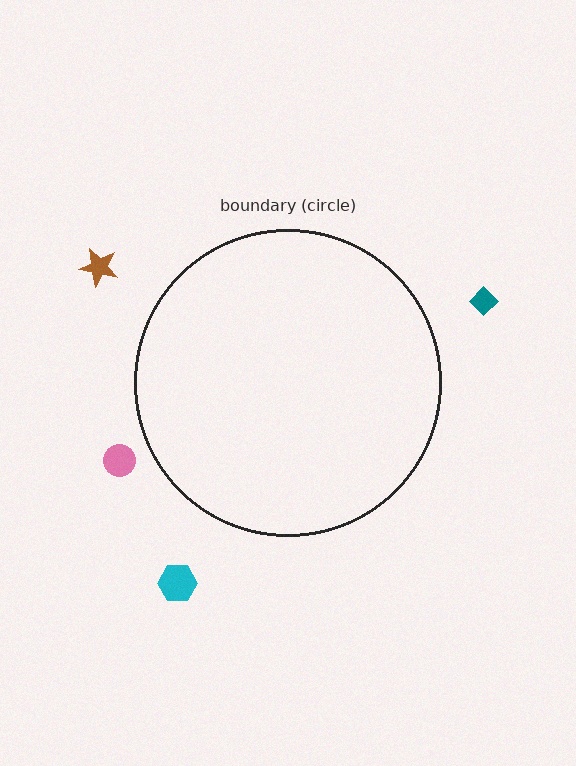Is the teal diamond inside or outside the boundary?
Outside.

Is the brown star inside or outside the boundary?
Outside.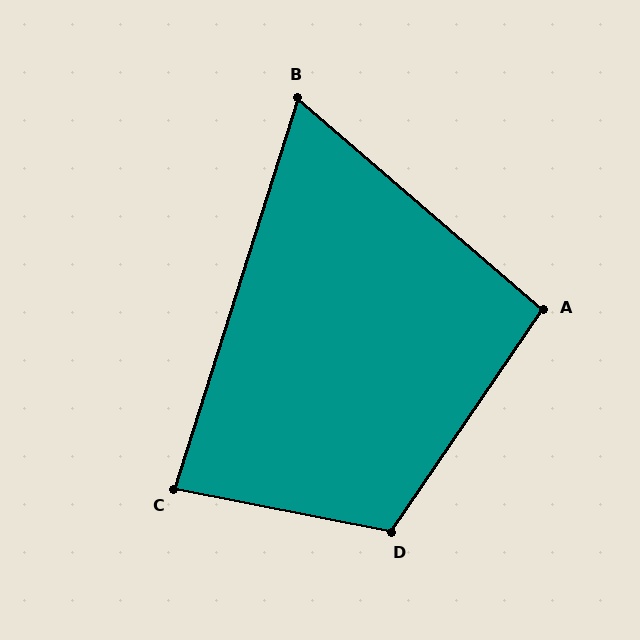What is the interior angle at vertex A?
Approximately 97 degrees (obtuse).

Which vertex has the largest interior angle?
D, at approximately 113 degrees.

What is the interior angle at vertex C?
Approximately 83 degrees (acute).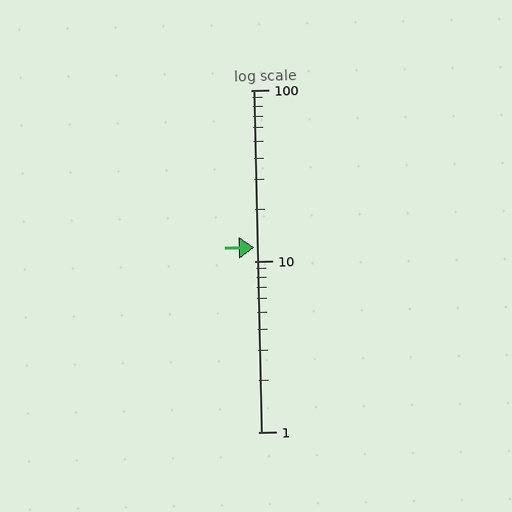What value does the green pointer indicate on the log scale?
The pointer indicates approximately 12.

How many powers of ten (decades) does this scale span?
The scale spans 2 decades, from 1 to 100.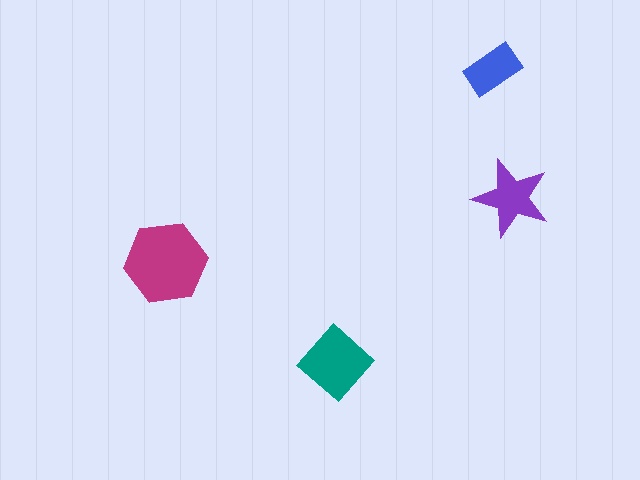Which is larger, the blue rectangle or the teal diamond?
The teal diamond.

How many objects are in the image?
There are 4 objects in the image.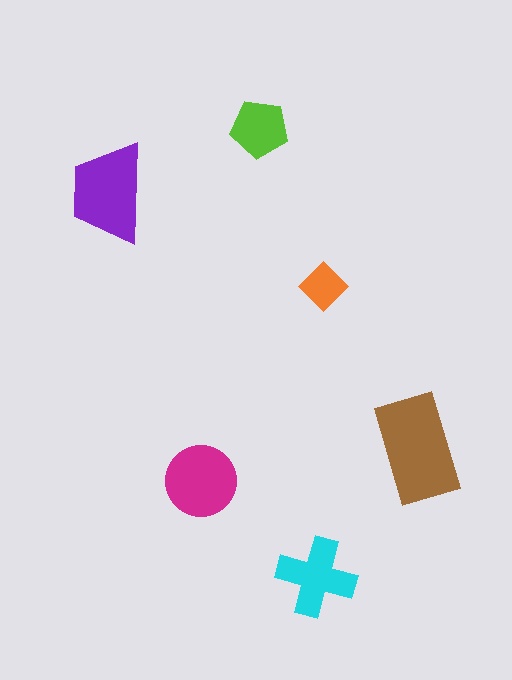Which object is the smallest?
The orange diamond.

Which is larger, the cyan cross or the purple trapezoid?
The purple trapezoid.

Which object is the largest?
The brown rectangle.